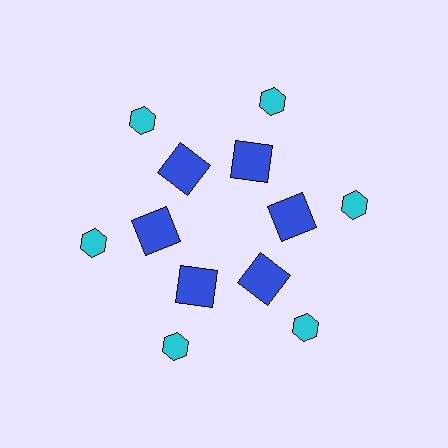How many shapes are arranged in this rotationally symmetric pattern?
There are 12 shapes, arranged in 6 groups of 2.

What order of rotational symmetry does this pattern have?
This pattern has 6-fold rotational symmetry.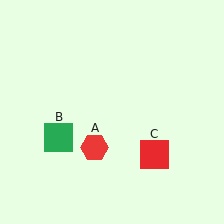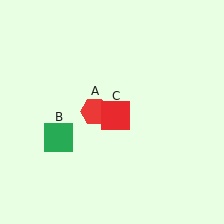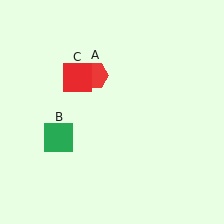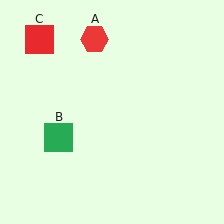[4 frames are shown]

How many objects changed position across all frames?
2 objects changed position: red hexagon (object A), red square (object C).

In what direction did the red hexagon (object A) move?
The red hexagon (object A) moved up.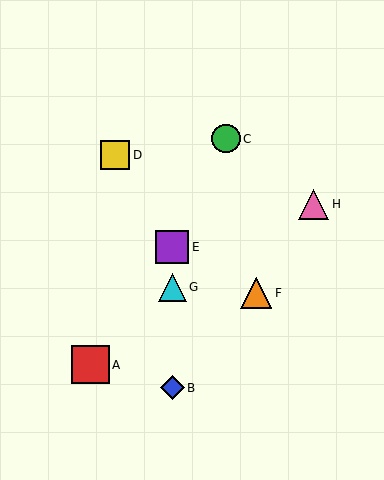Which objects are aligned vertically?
Objects B, E, G are aligned vertically.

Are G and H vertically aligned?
No, G is at x≈172 and H is at x≈314.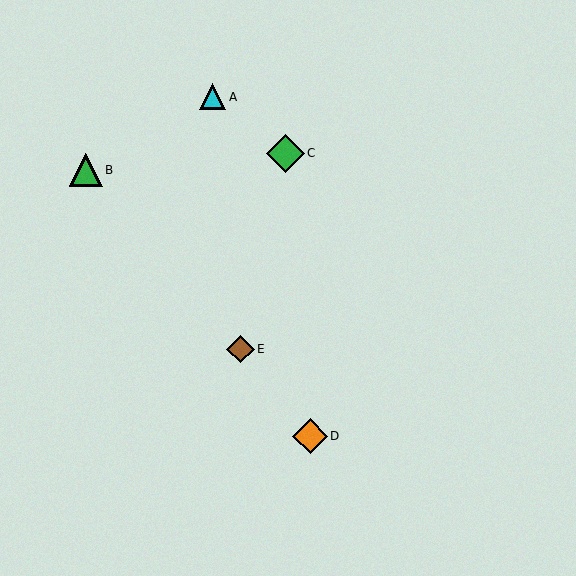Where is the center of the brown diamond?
The center of the brown diamond is at (241, 349).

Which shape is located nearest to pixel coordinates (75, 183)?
The green triangle (labeled B) at (86, 170) is nearest to that location.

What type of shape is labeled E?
Shape E is a brown diamond.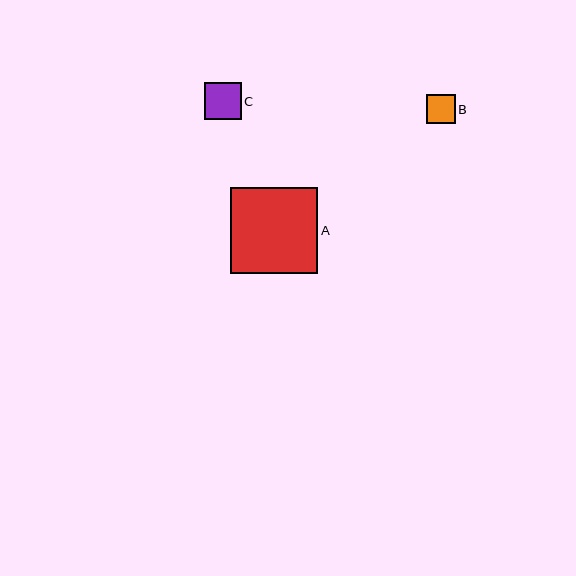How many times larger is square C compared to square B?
Square C is approximately 1.3 times the size of square B.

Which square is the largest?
Square A is the largest with a size of approximately 87 pixels.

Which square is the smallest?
Square B is the smallest with a size of approximately 29 pixels.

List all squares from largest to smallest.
From largest to smallest: A, C, B.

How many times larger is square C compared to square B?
Square C is approximately 1.3 times the size of square B.